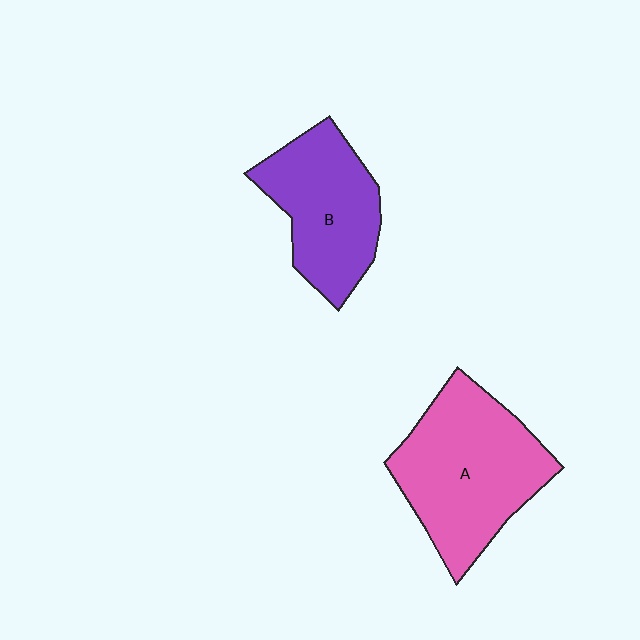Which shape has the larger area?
Shape A (pink).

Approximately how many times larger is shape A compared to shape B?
Approximately 1.3 times.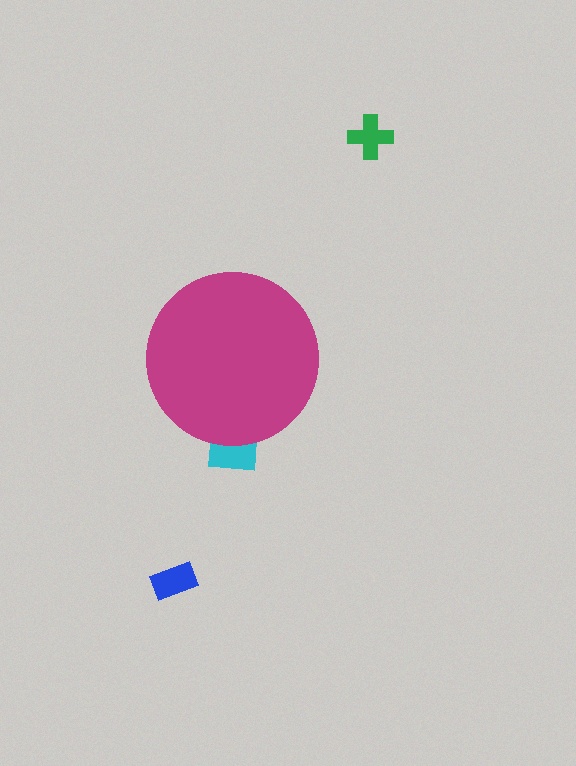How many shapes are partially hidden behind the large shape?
1 shape is partially hidden.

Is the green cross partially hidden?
No, the green cross is fully visible.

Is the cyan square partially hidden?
Yes, the cyan square is partially hidden behind the magenta circle.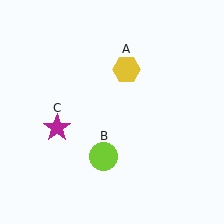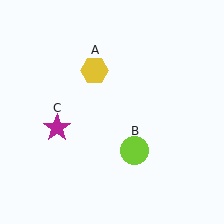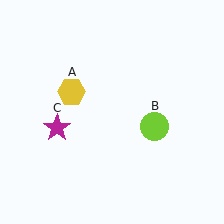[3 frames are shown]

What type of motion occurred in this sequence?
The yellow hexagon (object A), lime circle (object B) rotated counterclockwise around the center of the scene.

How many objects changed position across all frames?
2 objects changed position: yellow hexagon (object A), lime circle (object B).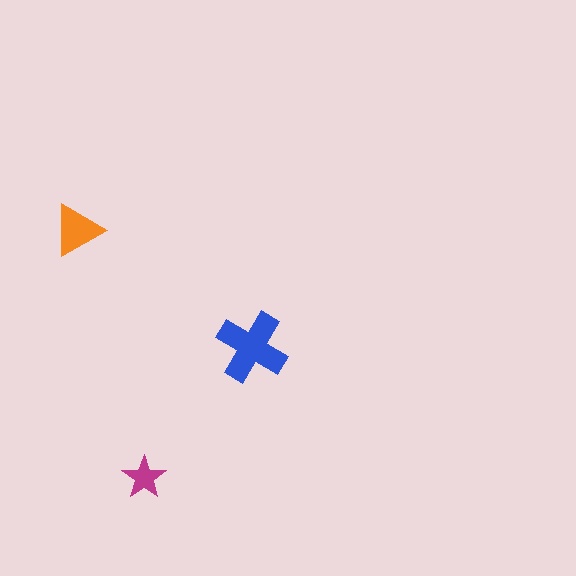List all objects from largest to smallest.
The blue cross, the orange triangle, the magenta star.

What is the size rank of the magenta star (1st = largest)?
3rd.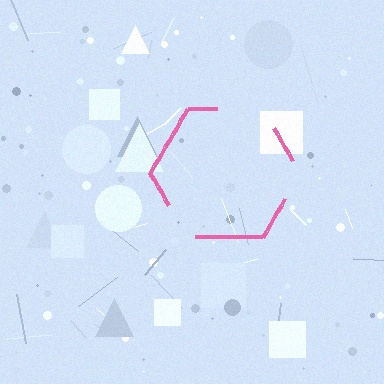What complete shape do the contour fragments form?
The contour fragments form a hexagon.